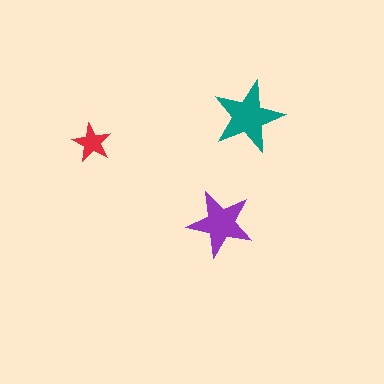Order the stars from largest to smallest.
the teal one, the purple one, the red one.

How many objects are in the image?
There are 3 objects in the image.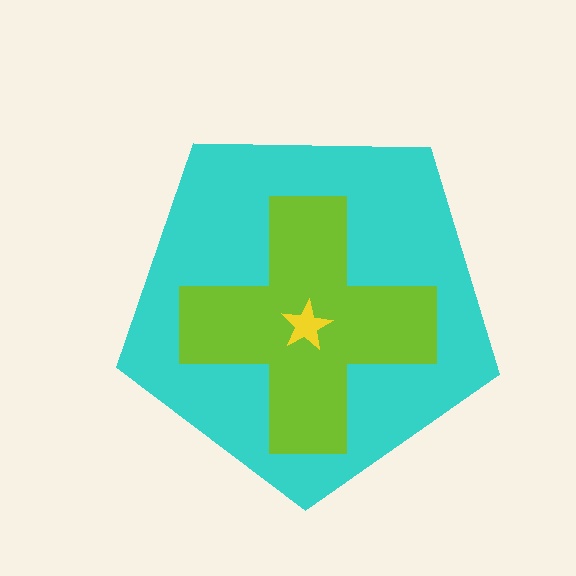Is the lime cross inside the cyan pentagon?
Yes.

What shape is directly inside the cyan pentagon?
The lime cross.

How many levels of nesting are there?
3.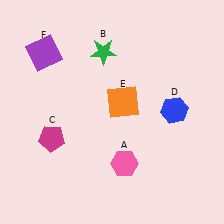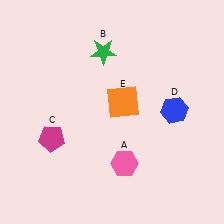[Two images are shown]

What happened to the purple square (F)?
The purple square (F) was removed in Image 2. It was in the top-left area of Image 1.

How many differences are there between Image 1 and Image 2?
There is 1 difference between the two images.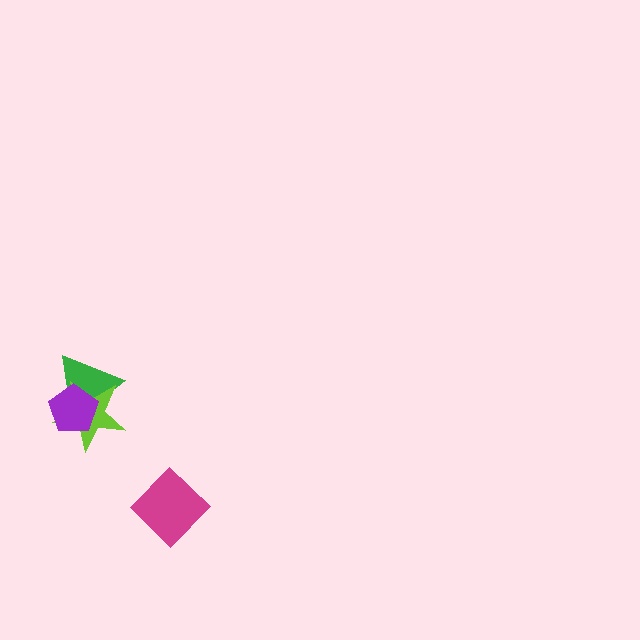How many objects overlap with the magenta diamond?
0 objects overlap with the magenta diamond.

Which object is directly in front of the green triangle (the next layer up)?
The lime star is directly in front of the green triangle.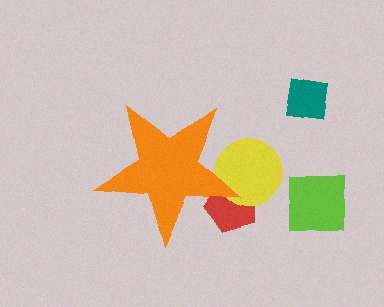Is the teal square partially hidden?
No, the teal square is fully visible.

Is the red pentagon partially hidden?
Yes, the red pentagon is partially hidden behind the orange star.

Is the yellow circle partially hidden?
Yes, the yellow circle is partially hidden behind the orange star.